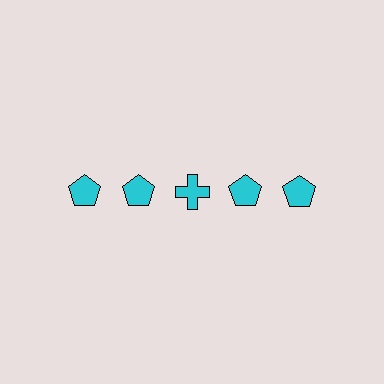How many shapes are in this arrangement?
There are 5 shapes arranged in a grid pattern.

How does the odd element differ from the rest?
It has a different shape: cross instead of pentagon.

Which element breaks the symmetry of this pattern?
The cyan cross in the top row, center column breaks the symmetry. All other shapes are cyan pentagons.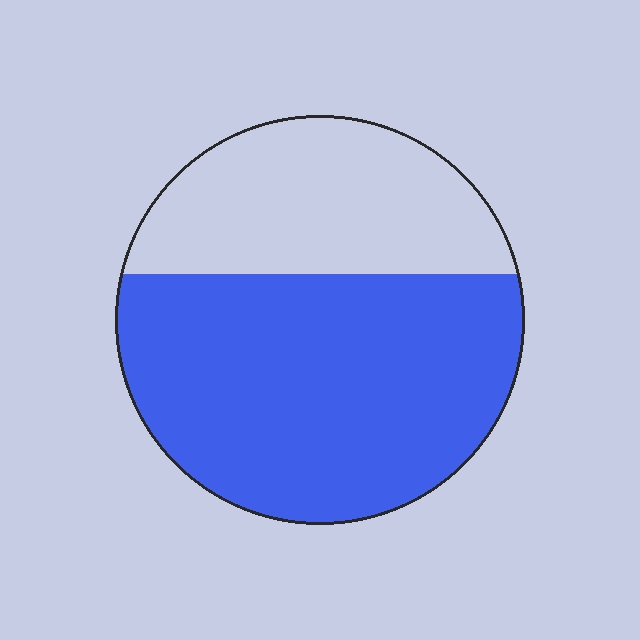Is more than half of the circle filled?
Yes.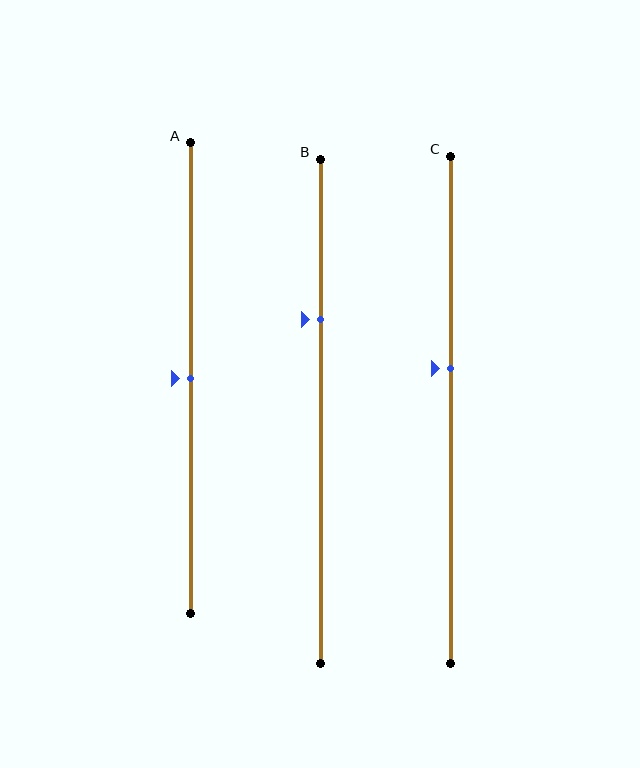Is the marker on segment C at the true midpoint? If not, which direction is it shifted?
No, the marker on segment C is shifted upward by about 8% of the segment length.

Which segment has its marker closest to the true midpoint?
Segment A has its marker closest to the true midpoint.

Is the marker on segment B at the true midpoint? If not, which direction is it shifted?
No, the marker on segment B is shifted upward by about 18% of the segment length.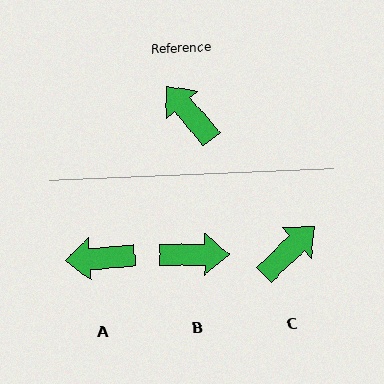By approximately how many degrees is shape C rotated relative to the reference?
Approximately 87 degrees clockwise.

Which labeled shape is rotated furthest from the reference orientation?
B, about 130 degrees away.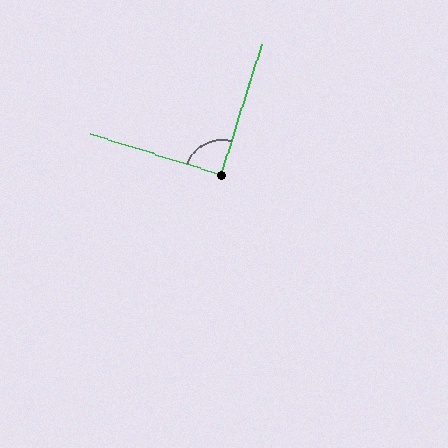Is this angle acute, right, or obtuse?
It is approximately a right angle.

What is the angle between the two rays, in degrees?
Approximately 90 degrees.